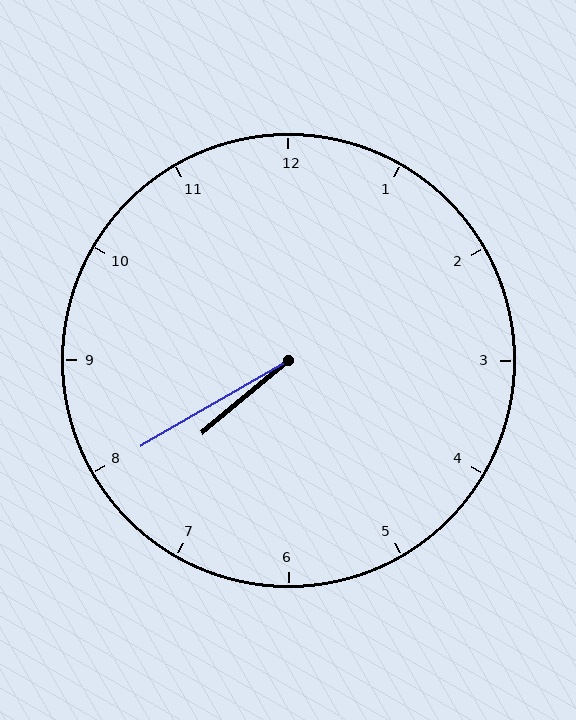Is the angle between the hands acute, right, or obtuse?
It is acute.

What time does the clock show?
7:40.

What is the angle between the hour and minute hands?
Approximately 10 degrees.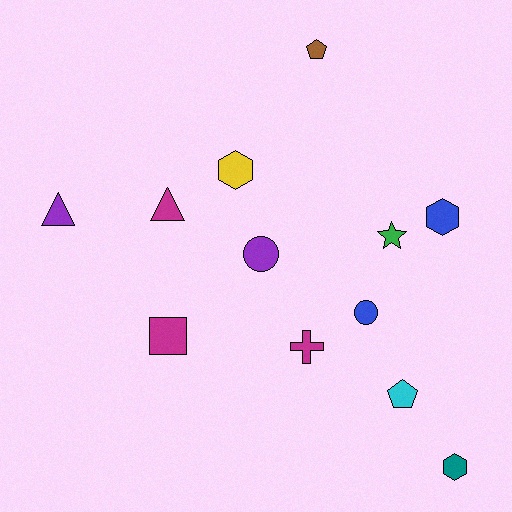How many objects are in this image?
There are 12 objects.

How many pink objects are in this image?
There are no pink objects.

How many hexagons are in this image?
There are 3 hexagons.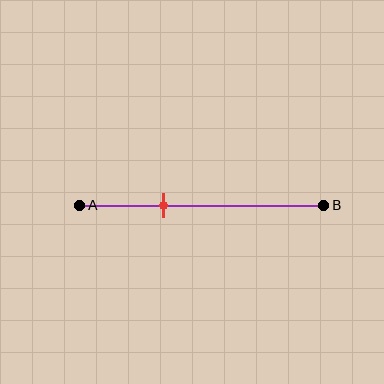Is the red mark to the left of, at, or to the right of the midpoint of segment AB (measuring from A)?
The red mark is to the left of the midpoint of segment AB.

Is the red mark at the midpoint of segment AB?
No, the mark is at about 35% from A, not at the 50% midpoint.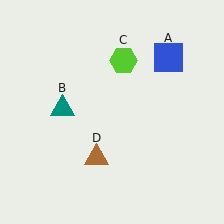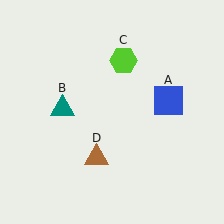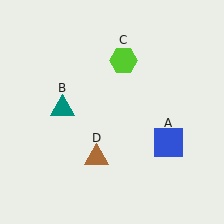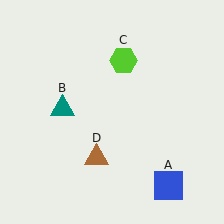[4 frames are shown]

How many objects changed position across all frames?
1 object changed position: blue square (object A).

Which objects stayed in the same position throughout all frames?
Teal triangle (object B) and lime hexagon (object C) and brown triangle (object D) remained stationary.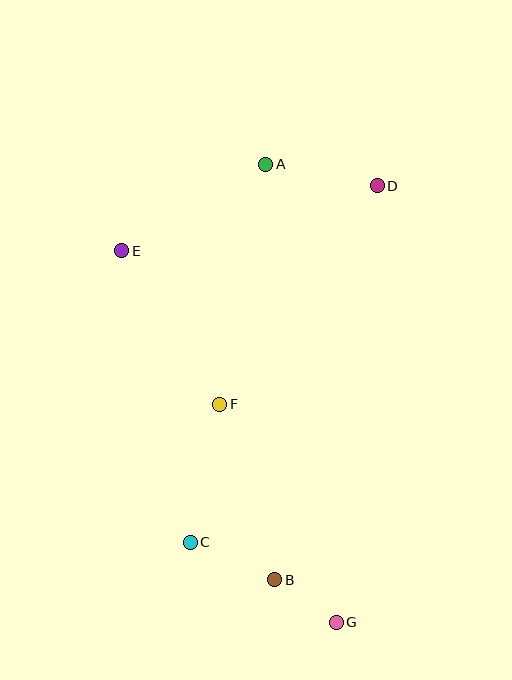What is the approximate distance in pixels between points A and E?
The distance between A and E is approximately 168 pixels.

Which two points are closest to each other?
Points B and G are closest to each other.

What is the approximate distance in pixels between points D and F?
The distance between D and F is approximately 269 pixels.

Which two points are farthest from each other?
Points A and G are farthest from each other.